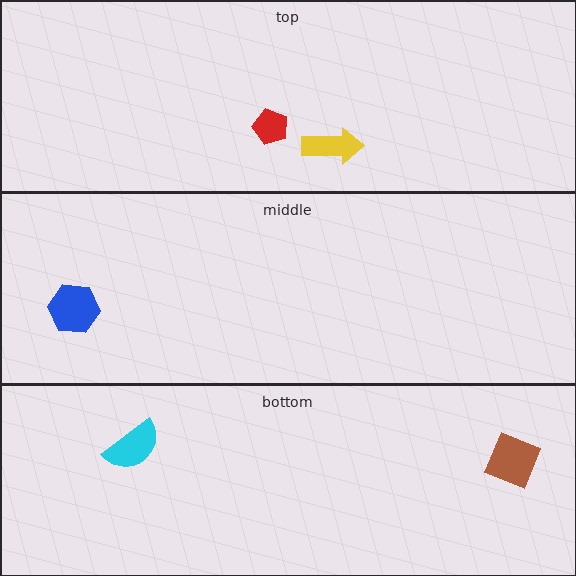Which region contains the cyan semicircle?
The bottom region.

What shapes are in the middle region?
The blue hexagon.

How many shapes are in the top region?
2.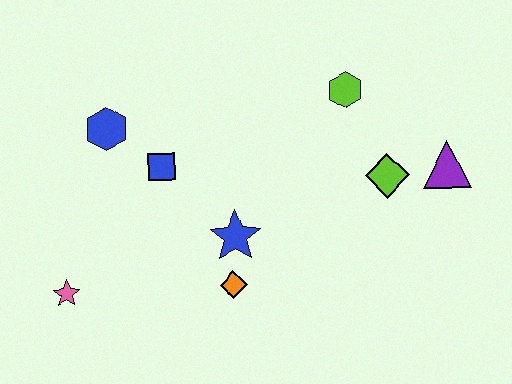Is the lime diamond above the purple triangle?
No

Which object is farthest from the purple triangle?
The pink star is farthest from the purple triangle.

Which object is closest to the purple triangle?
The lime diamond is closest to the purple triangle.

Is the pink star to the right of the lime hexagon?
No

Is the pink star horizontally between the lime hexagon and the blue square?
No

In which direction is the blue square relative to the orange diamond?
The blue square is above the orange diamond.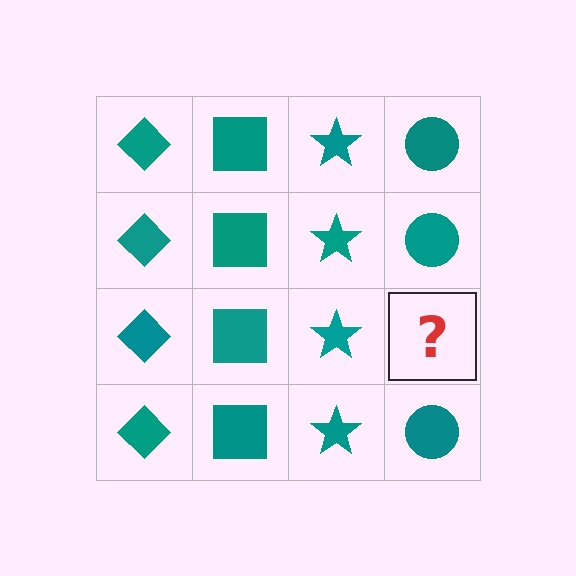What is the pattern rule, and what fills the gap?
The rule is that each column has a consistent shape. The gap should be filled with a teal circle.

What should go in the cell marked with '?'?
The missing cell should contain a teal circle.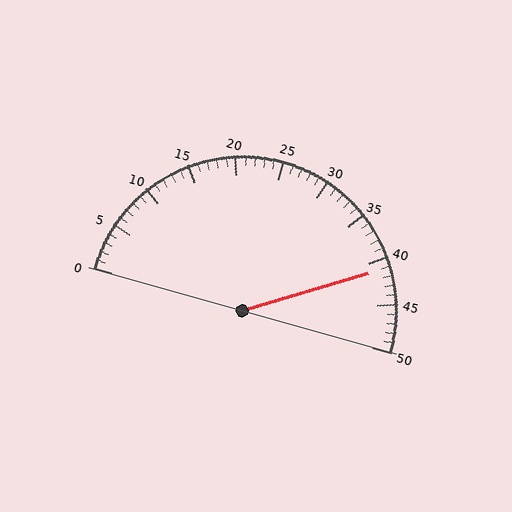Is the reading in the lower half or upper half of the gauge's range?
The reading is in the upper half of the range (0 to 50).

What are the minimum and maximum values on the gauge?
The gauge ranges from 0 to 50.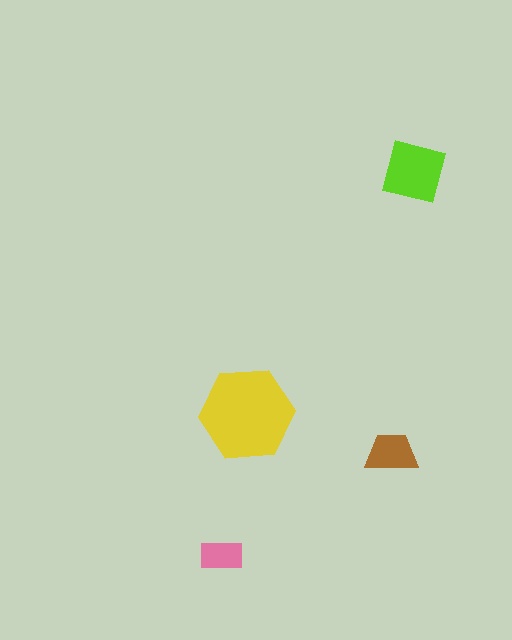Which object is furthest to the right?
The lime square is rightmost.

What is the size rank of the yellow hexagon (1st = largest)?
1st.